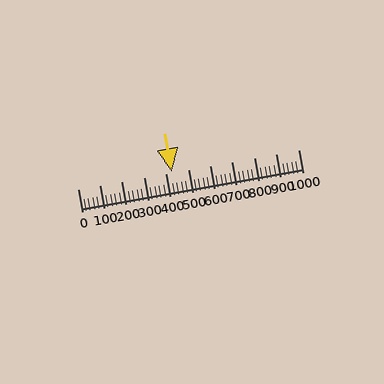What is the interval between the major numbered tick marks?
The major tick marks are spaced 100 units apart.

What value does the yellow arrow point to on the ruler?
The yellow arrow points to approximately 428.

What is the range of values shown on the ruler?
The ruler shows values from 0 to 1000.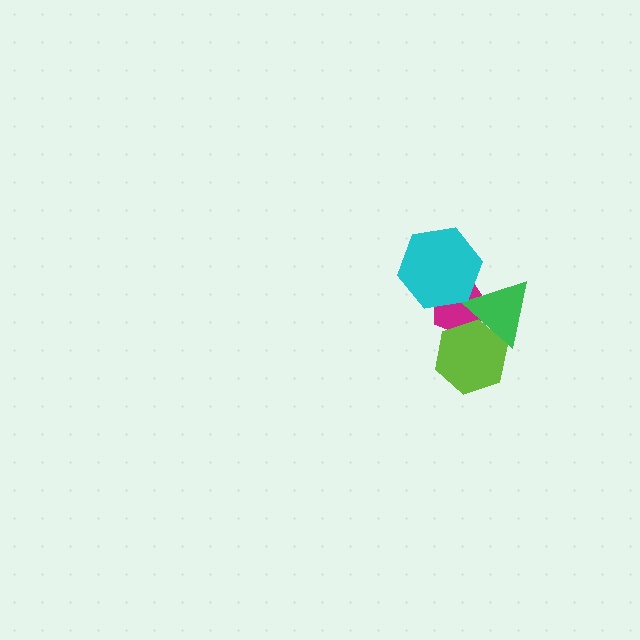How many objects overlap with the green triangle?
3 objects overlap with the green triangle.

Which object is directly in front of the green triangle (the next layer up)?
The cyan hexagon is directly in front of the green triangle.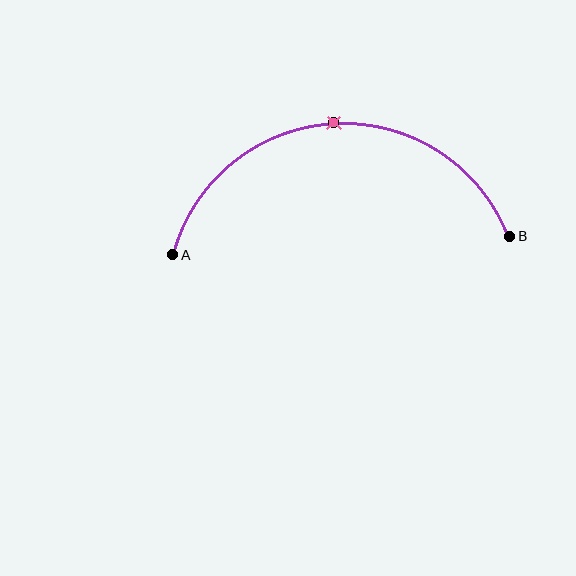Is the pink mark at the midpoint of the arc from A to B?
Yes. The pink mark lies on the arc at equal arc-length from both A and B — it is the arc midpoint.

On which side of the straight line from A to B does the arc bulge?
The arc bulges above the straight line connecting A and B.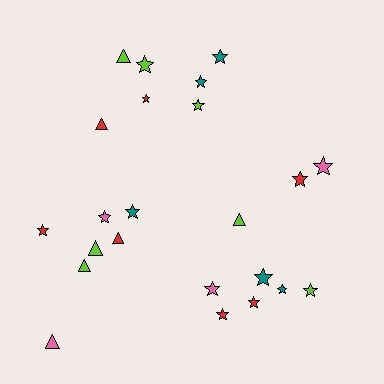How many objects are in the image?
There are 23 objects.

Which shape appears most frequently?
Star, with 16 objects.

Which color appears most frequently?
Lime, with 7 objects.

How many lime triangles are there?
There are 4 lime triangles.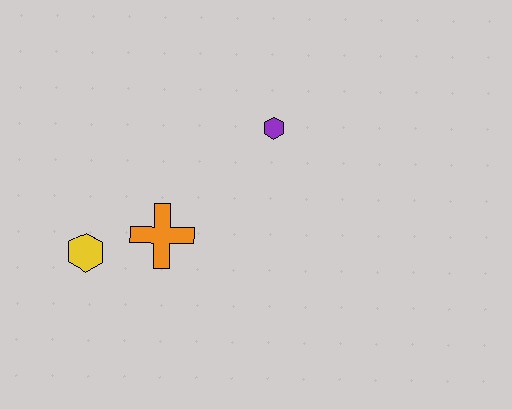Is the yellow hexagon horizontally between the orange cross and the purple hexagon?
No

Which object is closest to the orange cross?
The yellow hexagon is closest to the orange cross.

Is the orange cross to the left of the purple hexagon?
Yes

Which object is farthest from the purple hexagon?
The yellow hexagon is farthest from the purple hexagon.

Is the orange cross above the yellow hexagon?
Yes